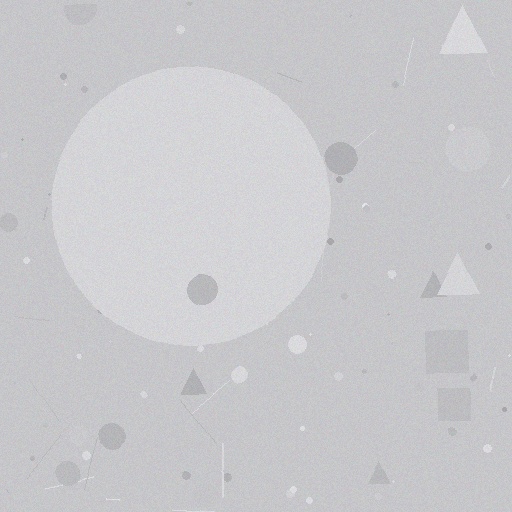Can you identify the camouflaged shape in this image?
The camouflaged shape is a circle.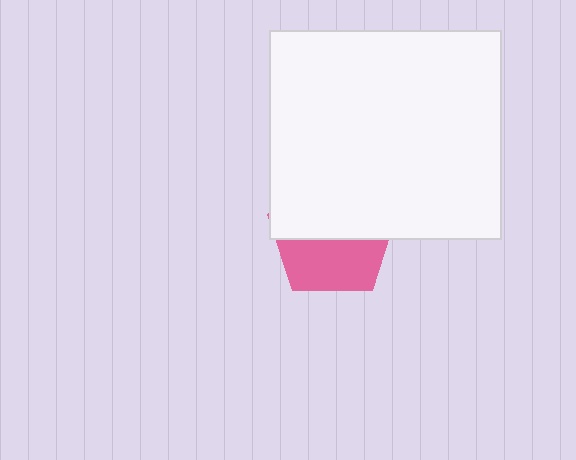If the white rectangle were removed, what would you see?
You would see the complete pink pentagon.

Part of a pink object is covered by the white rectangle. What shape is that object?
It is a pentagon.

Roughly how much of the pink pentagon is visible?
About half of it is visible (roughly 45%).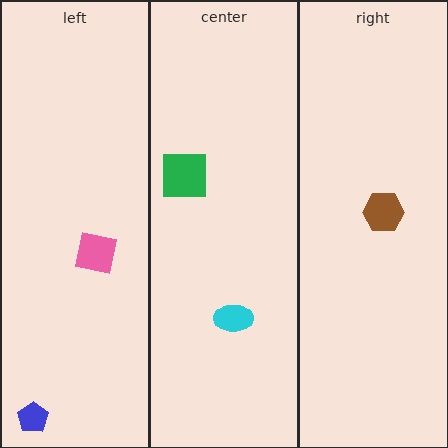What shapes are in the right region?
The brown hexagon.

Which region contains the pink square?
The left region.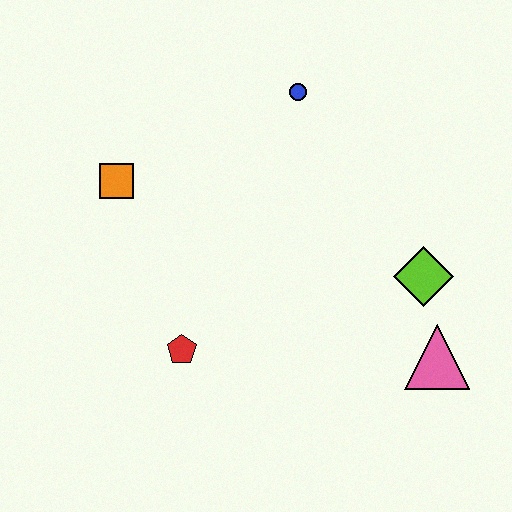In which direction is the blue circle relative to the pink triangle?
The blue circle is above the pink triangle.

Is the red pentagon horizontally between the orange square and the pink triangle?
Yes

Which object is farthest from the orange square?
The pink triangle is farthest from the orange square.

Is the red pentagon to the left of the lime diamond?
Yes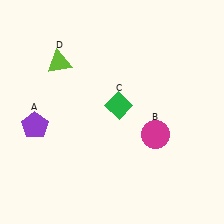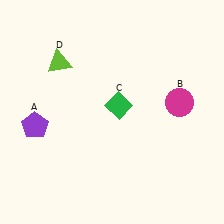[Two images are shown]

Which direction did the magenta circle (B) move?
The magenta circle (B) moved up.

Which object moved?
The magenta circle (B) moved up.